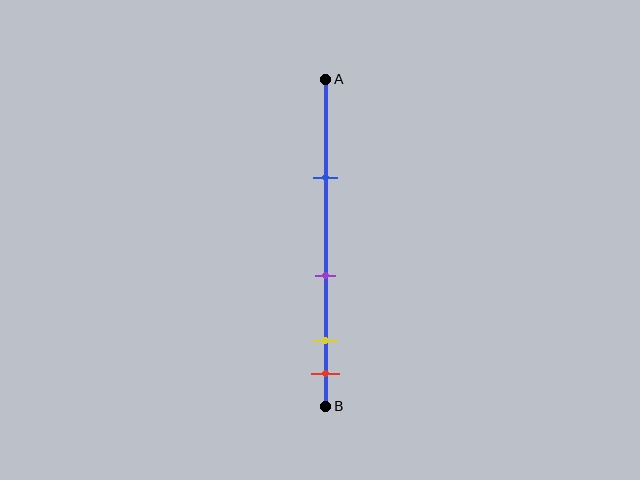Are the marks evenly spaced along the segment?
No, the marks are not evenly spaced.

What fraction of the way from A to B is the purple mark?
The purple mark is approximately 60% (0.6) of the way from A to B.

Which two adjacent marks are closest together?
The yellow and red marks are the closest adjacent pair.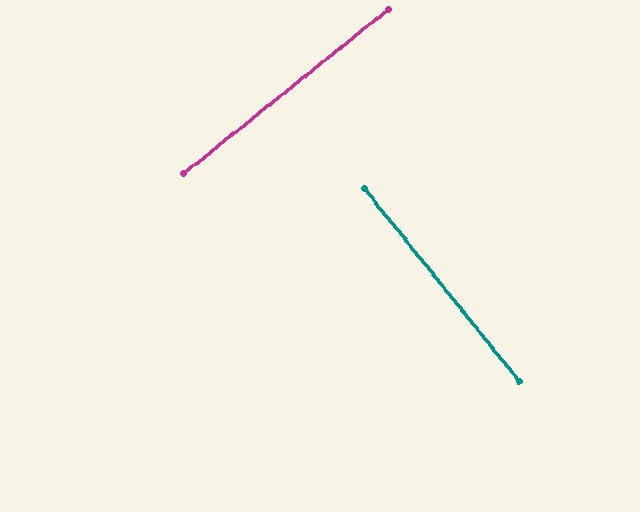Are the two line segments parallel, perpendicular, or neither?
Perpendicular — they meet at approximately 90°.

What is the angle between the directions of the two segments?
Approximately 90 degrees.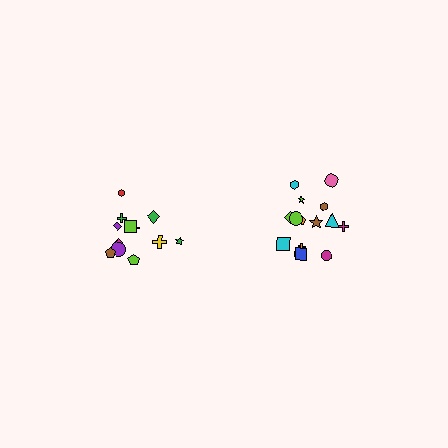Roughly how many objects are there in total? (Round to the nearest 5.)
Roughly 25 objects in total.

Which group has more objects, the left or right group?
The right group.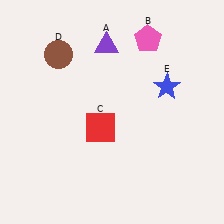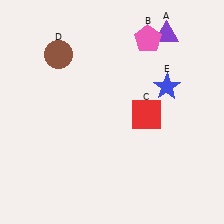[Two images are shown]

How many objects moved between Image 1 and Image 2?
2 objects moved between the two images.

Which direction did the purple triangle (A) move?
The purple triangle (A) moved right.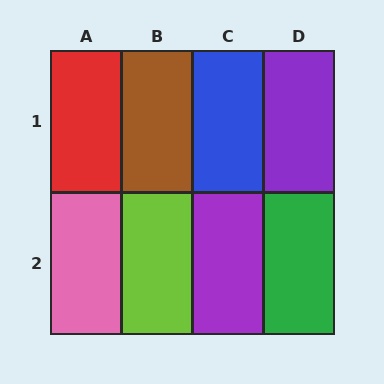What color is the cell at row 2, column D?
Green.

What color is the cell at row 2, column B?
Lime.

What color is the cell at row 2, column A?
Pink.